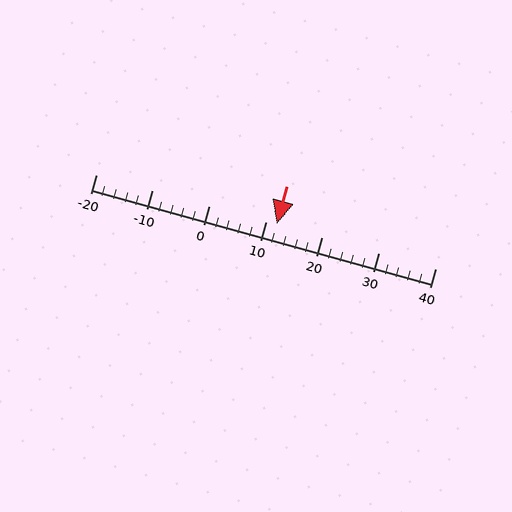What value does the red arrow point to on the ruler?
The red arrow points to approximately 12.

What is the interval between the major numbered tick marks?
The major tick marks are spaced 10 units apart.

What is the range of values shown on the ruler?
The ruler shows values from -20 to 40.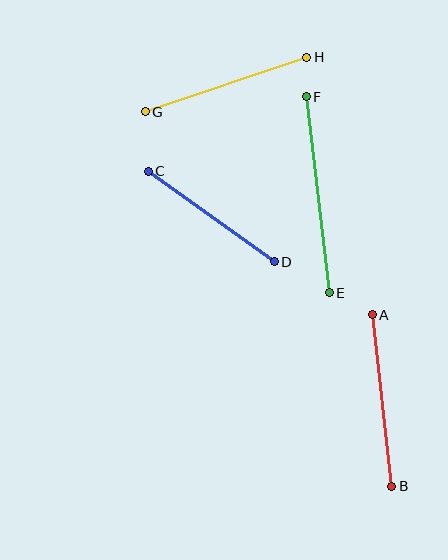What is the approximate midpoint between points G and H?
The midpoint is at approximately (226, 84) pixels.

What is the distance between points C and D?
The distance is approximately 155 pixels.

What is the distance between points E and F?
The distance is approximately 197 pixels.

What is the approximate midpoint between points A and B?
The midpoint is at approximately (382, 401) pixels.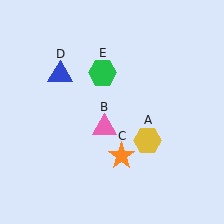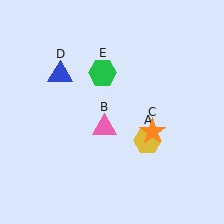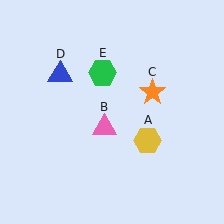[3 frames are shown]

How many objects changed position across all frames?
1 object changed position: orange star (object C).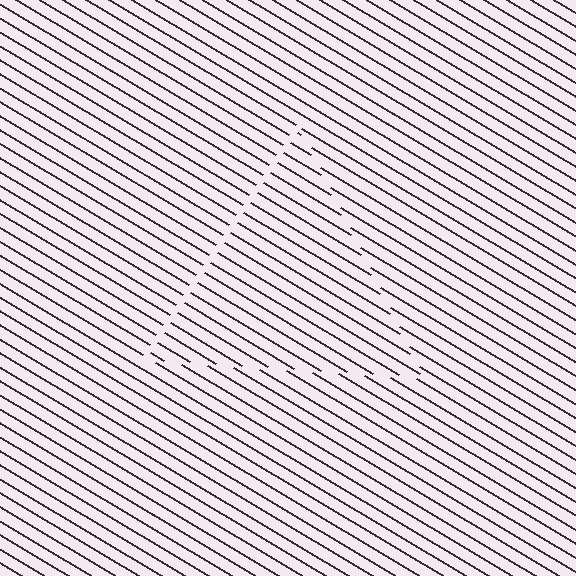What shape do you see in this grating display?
An illusory triangle. The interior of the shape contains the same grating, shifted by half a period — the contour is defined by the phase discontinuity where line-ends from the inner and outer gratings abut.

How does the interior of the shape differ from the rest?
The interior of the shape contains the same grating, shifted by half a period — the contour is defined by the phase discontinuity where line-ends from the inner and outer gratings abut.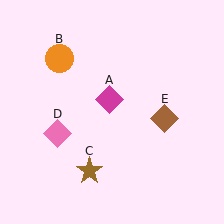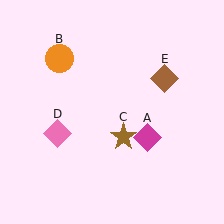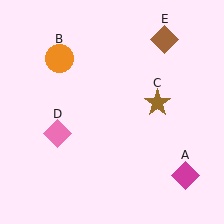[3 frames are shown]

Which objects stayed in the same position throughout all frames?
Orange circle (object B) and pink diamond (object D) remained stationary.